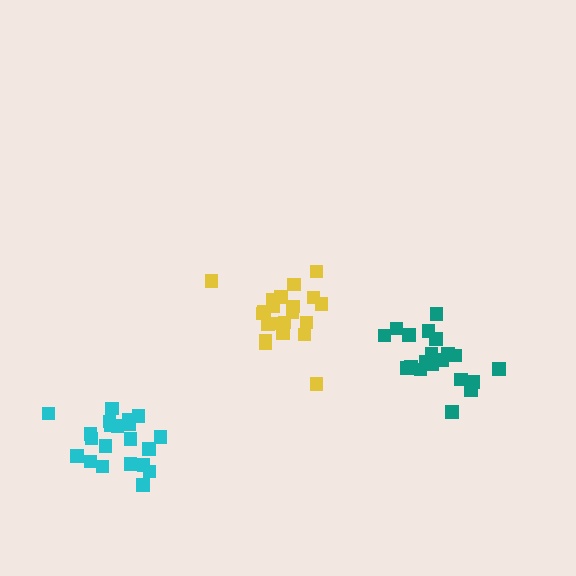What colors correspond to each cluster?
The clusters are colored: teal, yellow, cyan.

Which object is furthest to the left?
The cyan cluster is leftmost.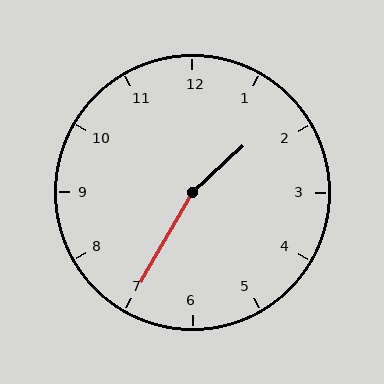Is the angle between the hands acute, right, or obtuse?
It is obtuse.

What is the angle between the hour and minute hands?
Approximately 162 degrees.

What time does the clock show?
1:35.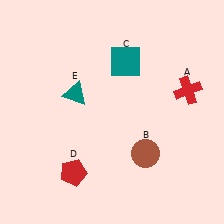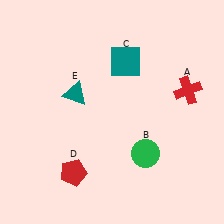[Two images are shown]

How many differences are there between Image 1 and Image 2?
There is 1 difference between the two images.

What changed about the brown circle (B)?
In Image 1, B is brown. In Image 2, it changed to green.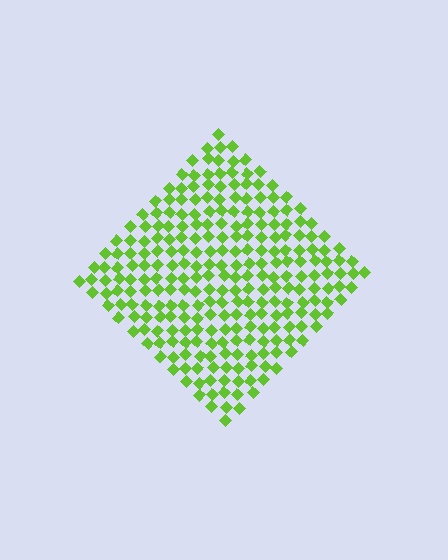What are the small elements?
The small elements are diamonds.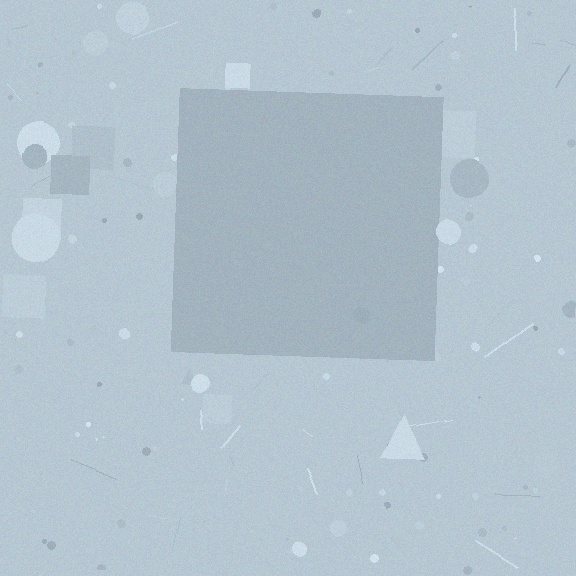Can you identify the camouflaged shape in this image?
The camouflaged shape is a square.